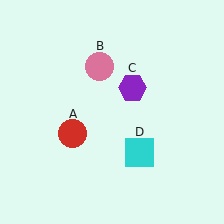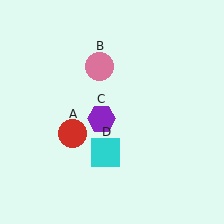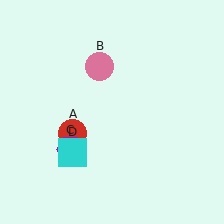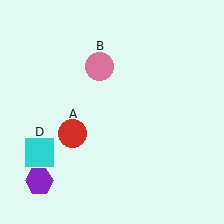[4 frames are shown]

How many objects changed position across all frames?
2 objects changed position: purple hexagon (object C), cyan square (object D).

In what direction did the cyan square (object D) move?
The cyan square (object D) moved left.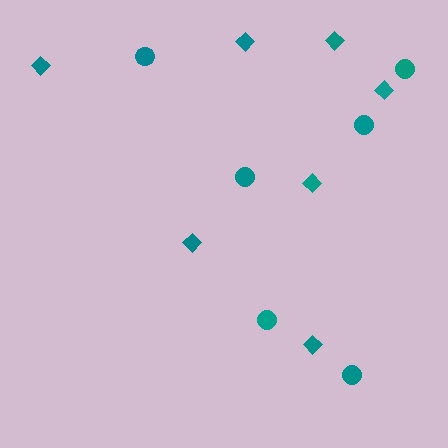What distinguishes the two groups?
There are 2 groups: one group of circles (6) and one group of diamonds (7).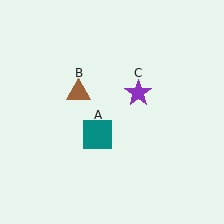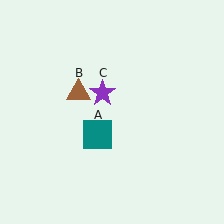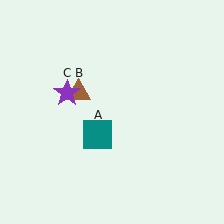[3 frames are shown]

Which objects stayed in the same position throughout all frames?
Teal square (object A) and brown triangle (object B) remained stationary.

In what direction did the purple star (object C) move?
The purple star (object C) moved left.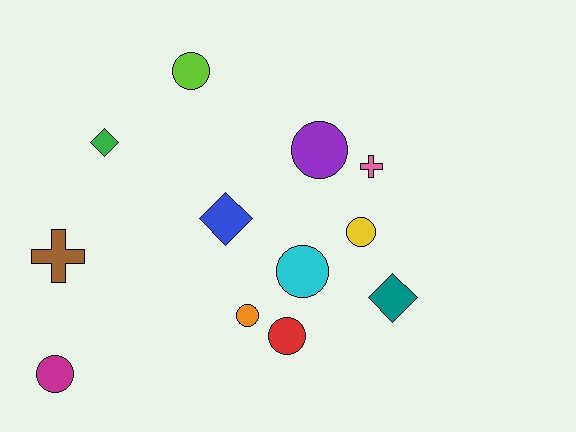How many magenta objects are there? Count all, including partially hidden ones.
There is 1 magenta object.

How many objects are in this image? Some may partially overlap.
There are 12 objects.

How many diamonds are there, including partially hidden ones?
There are 3 diamonds.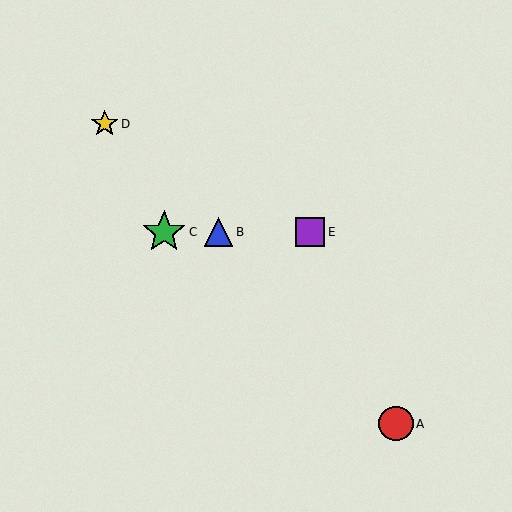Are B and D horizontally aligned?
No, B is at y≈232 and D is at y≈124.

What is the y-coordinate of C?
Object C is at y≈232.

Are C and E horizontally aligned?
Yes, both are at y≈232.